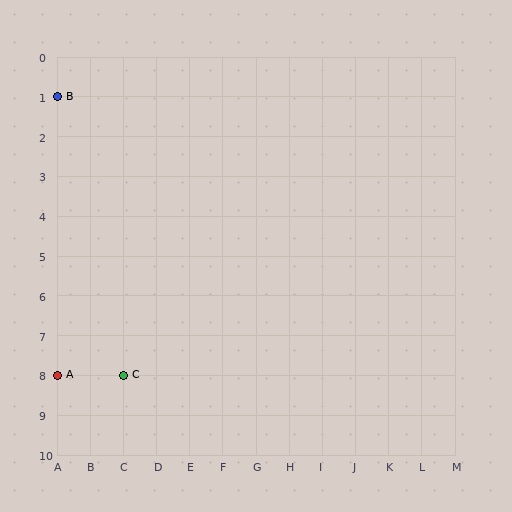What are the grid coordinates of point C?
Point C is at grid coordinates (C, 8).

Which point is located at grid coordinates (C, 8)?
Point C is at (C, 8).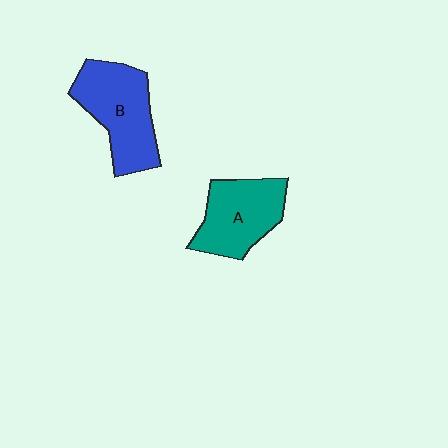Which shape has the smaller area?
Shape A (teal).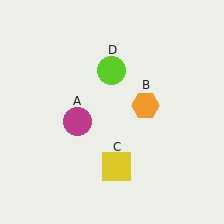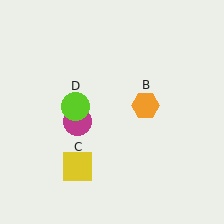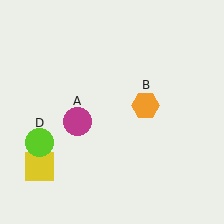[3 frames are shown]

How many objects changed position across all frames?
2 objects changed position: yellow square (object C), lime circle (object D).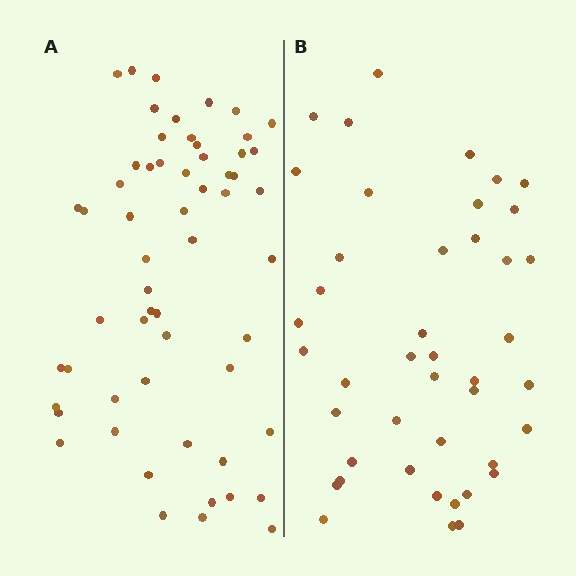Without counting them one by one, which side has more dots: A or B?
Region A (the left region) has more dots.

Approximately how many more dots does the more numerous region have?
Region A has approximately 15 more dots than region B.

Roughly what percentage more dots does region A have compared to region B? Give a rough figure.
About 35% more.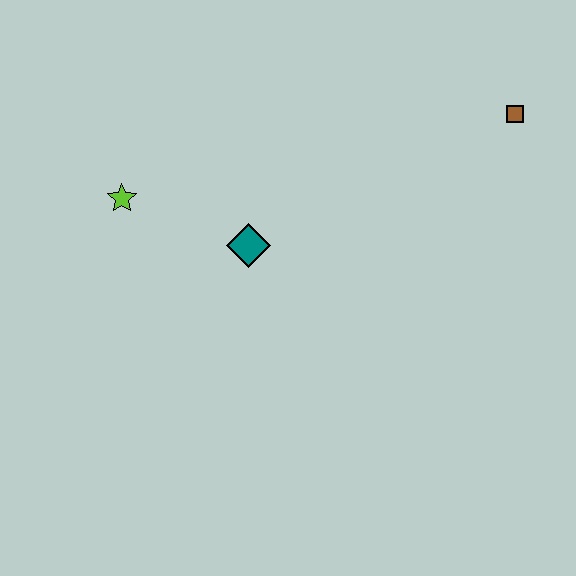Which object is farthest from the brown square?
The lime star is farthest from the brown square.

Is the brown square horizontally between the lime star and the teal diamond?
No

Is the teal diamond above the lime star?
No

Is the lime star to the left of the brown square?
Yes